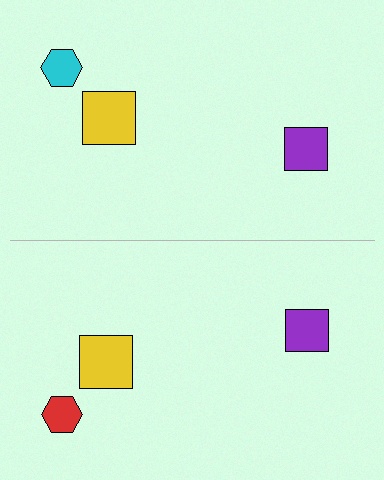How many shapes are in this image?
There are 6 shapes in this image.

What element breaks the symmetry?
The red hexagon on the bottom side breaks the symmetry — its mirror counterpart is cyan.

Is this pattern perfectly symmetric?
No, the pattern is not perfectly symmetric. The red hexagon on the bottom side breaks the symmetry — its mirror counterpart is cyan.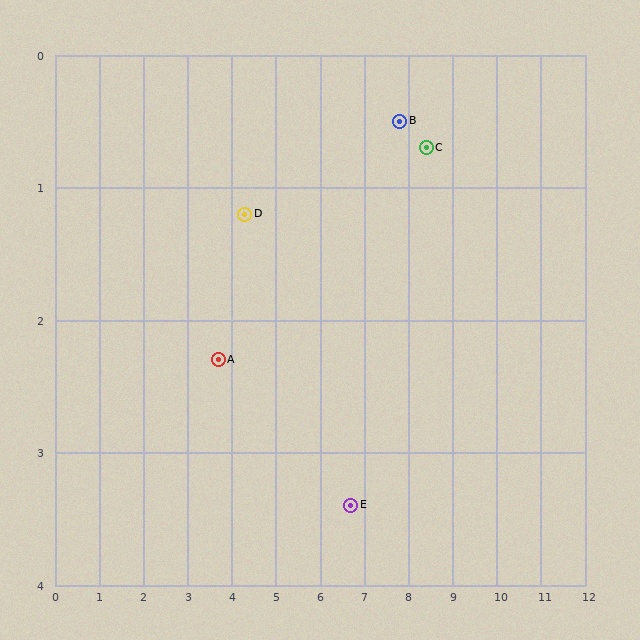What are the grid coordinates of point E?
Point E is at approximately (6.7, 3.4).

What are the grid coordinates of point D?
Point D is at approximately (4.3, 1.2).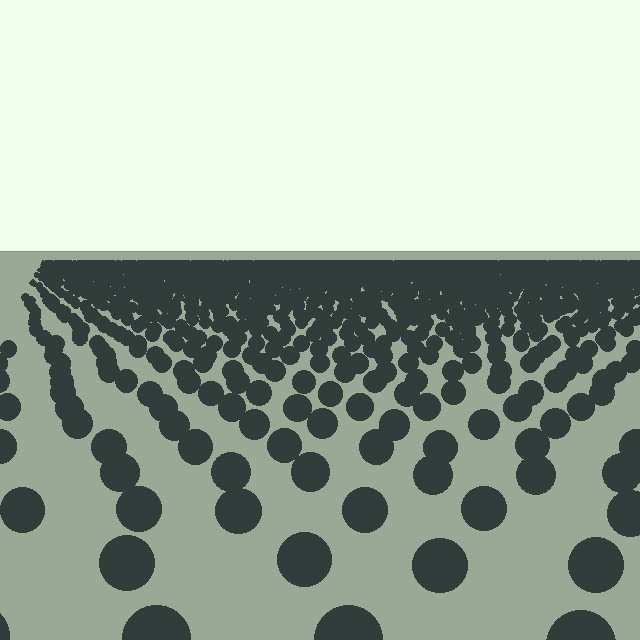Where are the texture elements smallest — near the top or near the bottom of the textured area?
Near the top.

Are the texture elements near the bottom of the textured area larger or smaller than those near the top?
Larger. Near the bottom, elements are closer to the viewer and appear at a bigger on-screen size.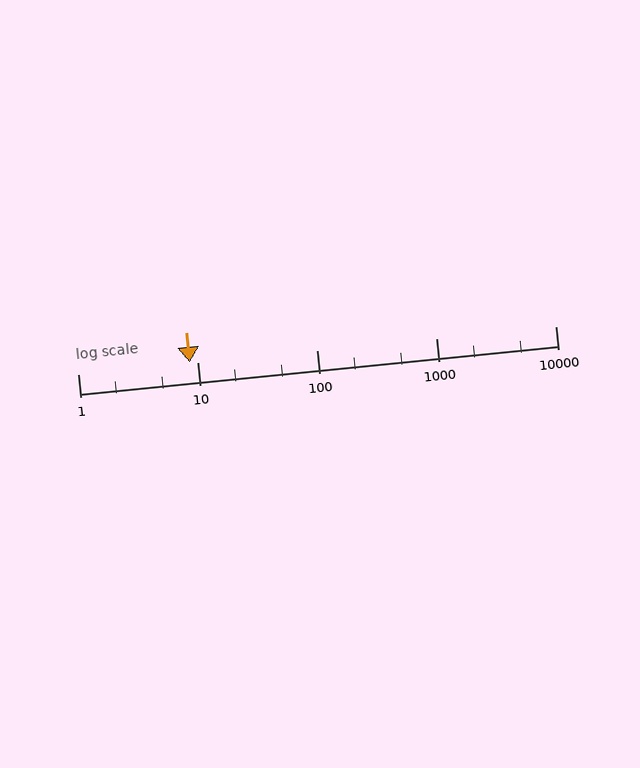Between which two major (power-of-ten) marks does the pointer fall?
The pointer is between 1 and 10.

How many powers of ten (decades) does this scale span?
The scale spans 4 decades, from 1 to 10000.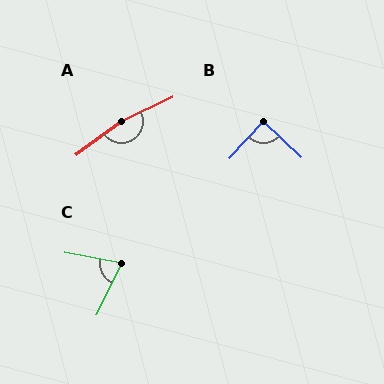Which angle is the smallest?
C, at approximately 74 degrees.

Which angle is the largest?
A, at approximately 170 degrees.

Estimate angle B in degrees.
Approximately 90 degrees.